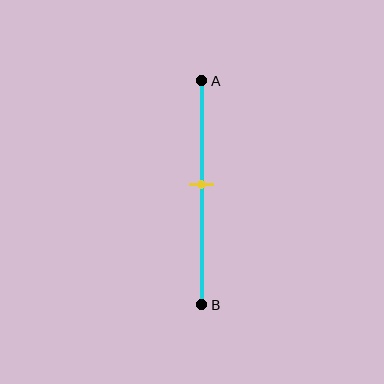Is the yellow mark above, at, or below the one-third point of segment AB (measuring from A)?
The yellow mark is below the one-third point of segment AB.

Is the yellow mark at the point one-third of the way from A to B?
No, the mark is at about 45% from A, not at the 33% one-third point.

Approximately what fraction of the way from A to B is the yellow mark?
The yellow mark is approximately 45% of the way from A to B.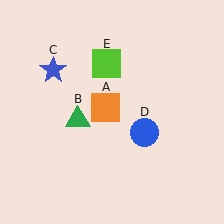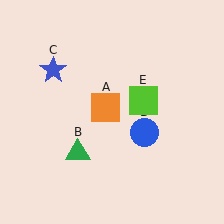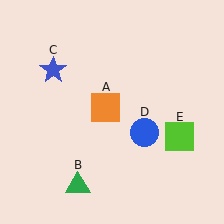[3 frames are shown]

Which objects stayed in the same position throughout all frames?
Orange square (object A) and blue star (object C) and blue circle (object D) remained stationary.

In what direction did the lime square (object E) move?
The lime square (object E) moved down and to the right.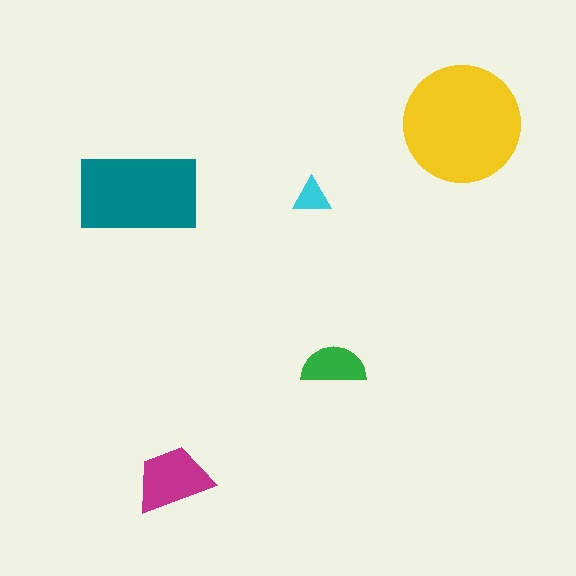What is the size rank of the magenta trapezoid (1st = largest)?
3rd.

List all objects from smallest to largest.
The cyan triangle, the green semicircle, the magenta trapezoid, the teal rectangle, the yellow circle.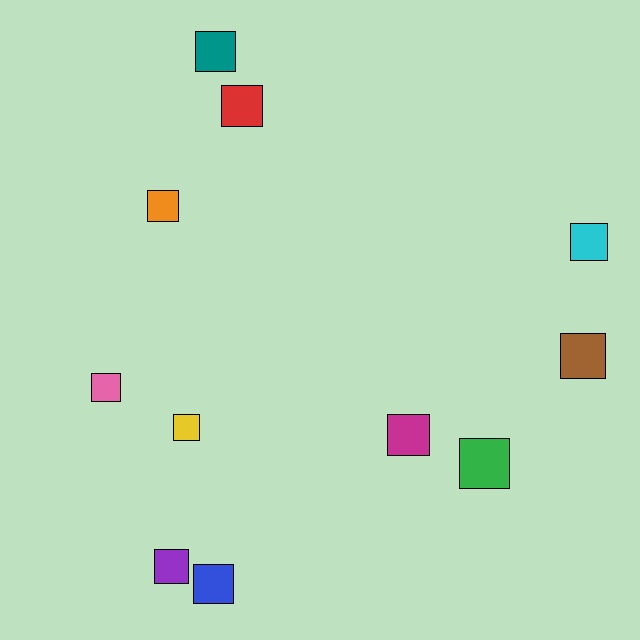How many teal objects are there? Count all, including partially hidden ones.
There is 1 teal object.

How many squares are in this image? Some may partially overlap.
There are 11 squares.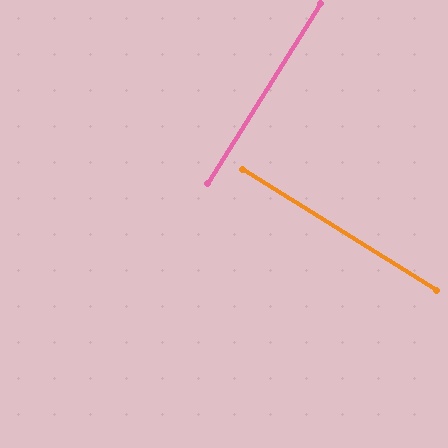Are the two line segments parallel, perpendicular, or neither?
Perpendicular — they meet at approximately 90°.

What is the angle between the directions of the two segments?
Approximately 90 degrees.